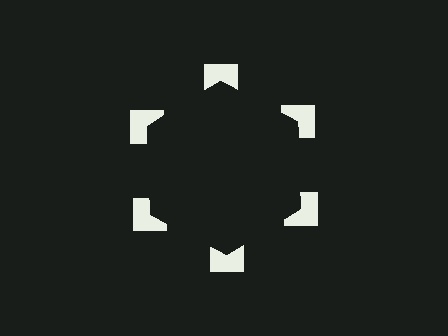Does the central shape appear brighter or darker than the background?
It typically appears slightly darker than the background, even though no actual brightness change is drawn.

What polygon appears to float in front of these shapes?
An illusory hexagon — its edges are inferred from the aligned wedge cuts in the notched squares, not physically drawn.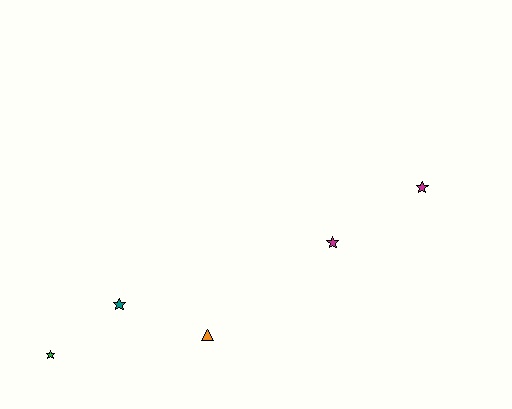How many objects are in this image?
There are 5 objects.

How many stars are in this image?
There are 4 stars.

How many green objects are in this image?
There is 1 green object.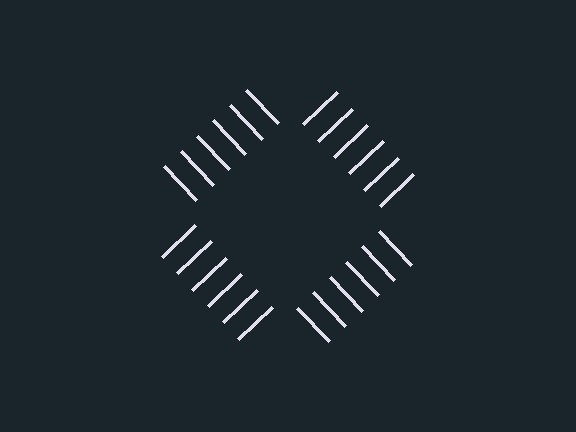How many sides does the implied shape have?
4 sides — the line-ends trace a square.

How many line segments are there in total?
24 — 6 along each of the 4 edges.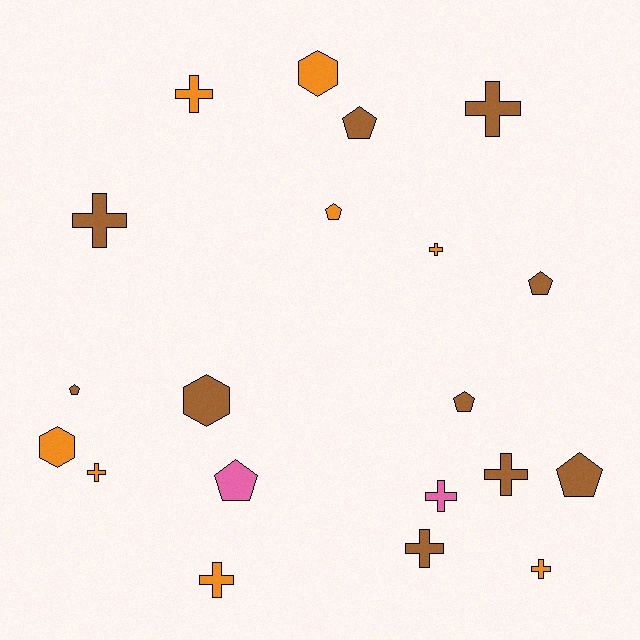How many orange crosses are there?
There are 5 orange crosses.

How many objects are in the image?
There are 20 objects.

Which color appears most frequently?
Brown, with 10 objects.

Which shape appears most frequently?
Cross, with 10 objects.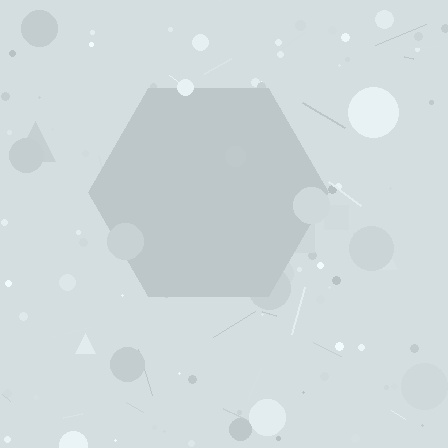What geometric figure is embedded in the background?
A hexagon is embedded in the background.